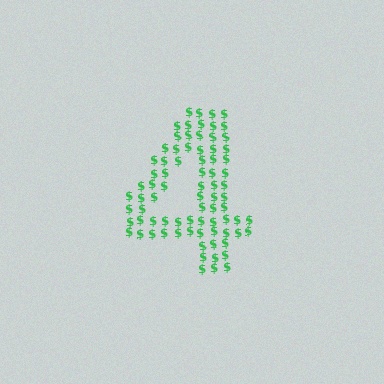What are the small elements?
The small elements are dollar signs.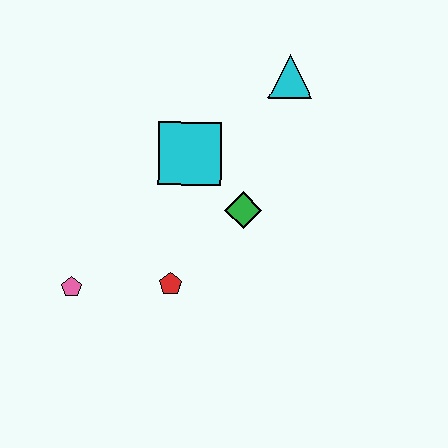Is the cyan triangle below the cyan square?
No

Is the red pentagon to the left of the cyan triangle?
Yes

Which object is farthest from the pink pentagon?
The cyan triangle is farthest from the pink pentagon.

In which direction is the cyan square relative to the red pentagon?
The cyan square is above the red pentagon.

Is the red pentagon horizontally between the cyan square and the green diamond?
No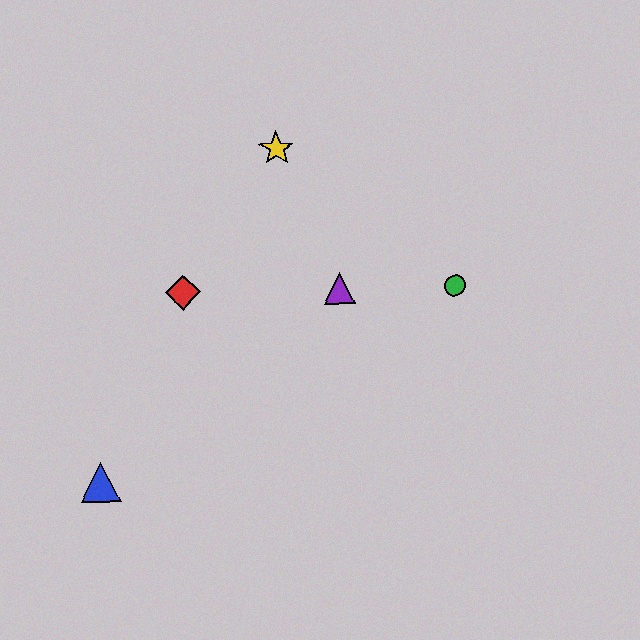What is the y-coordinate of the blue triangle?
The blue triangle is at y≈482.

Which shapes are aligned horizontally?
The red diamond, the green circle, the purple triangle are aligned horizontally.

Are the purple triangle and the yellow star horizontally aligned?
No, the purple triangle is at y≈288 and the yellow star is at y≈149.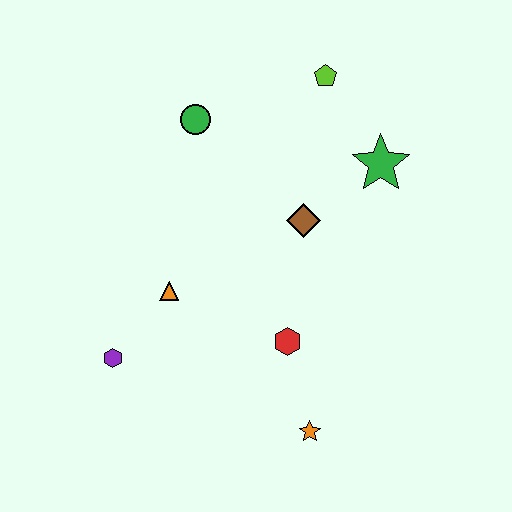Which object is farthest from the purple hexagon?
The lime pentagon is farthest from the purple hexagon.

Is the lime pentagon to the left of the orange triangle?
No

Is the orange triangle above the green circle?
No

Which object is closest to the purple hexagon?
The orange triangle is closest to the purple hexagon.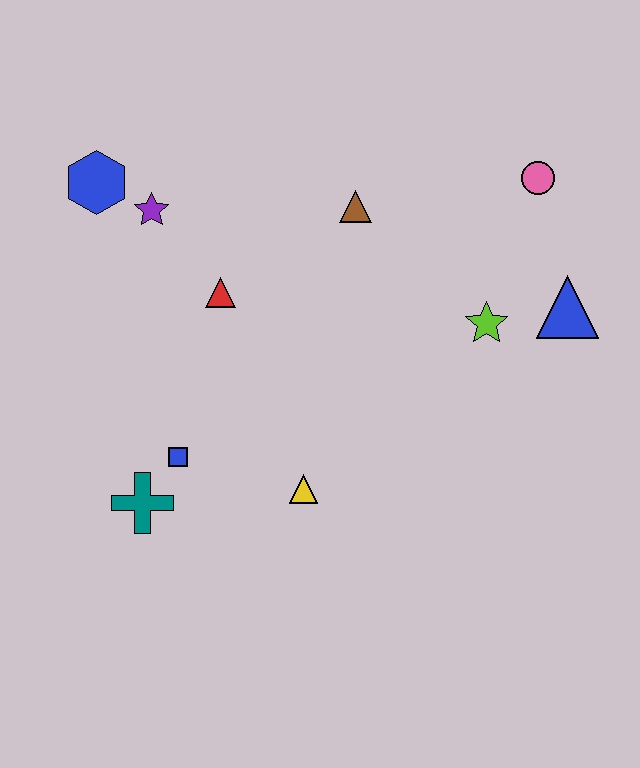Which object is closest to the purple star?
The blue hexagon is closest to the purple star.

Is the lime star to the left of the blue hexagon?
No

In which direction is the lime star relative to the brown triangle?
The lime star is to the right of the brown triangle.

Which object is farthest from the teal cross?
The pink circle is farthest from the teal cross.